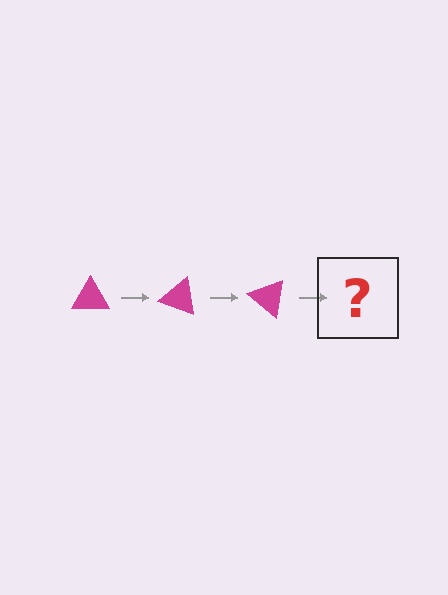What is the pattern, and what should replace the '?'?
The pattern is that the triangle rotates 20 degrees each step. The '?' should be a magenta triangle rotated 60 degrees.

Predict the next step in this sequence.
The next step is a magenta triangle rotated 60 degrees.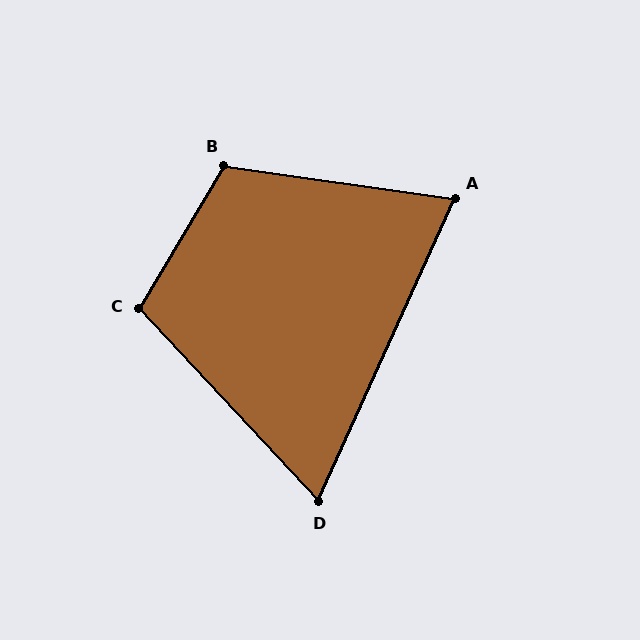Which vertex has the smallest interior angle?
D, at approximately 67 degrees.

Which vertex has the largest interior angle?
B, at approximately 113 degrees.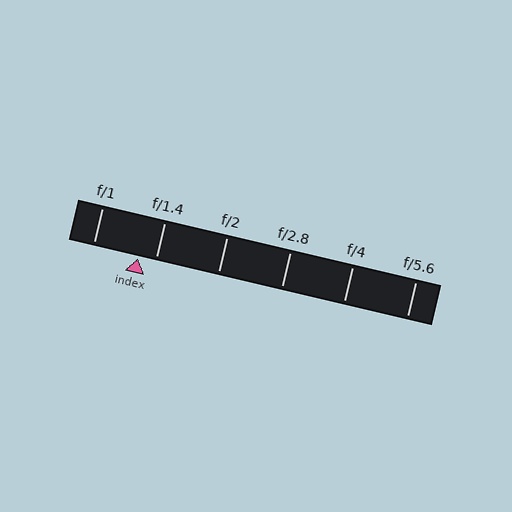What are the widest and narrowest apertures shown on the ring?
The widest aperture shown is f/1 and the narrowest is f/5.6.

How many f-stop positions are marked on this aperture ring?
There are 6 f-stop positions marked.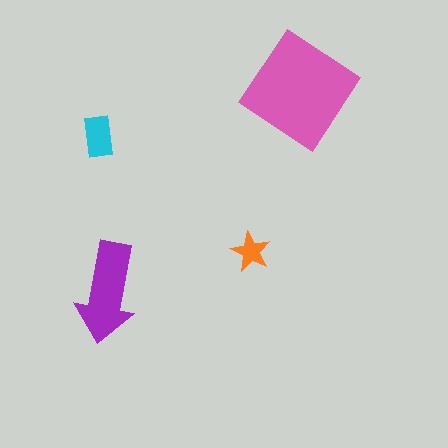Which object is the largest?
The pink diamond.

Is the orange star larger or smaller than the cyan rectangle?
Smaller.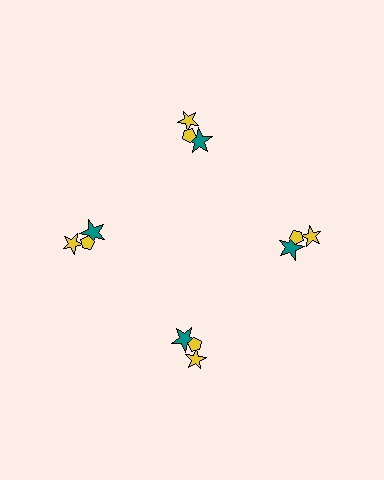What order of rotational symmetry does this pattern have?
This pattern has 4-fold rotational symmetry.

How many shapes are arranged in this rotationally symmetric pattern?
There are 12 shapes, arranged in 4 groups of 3.